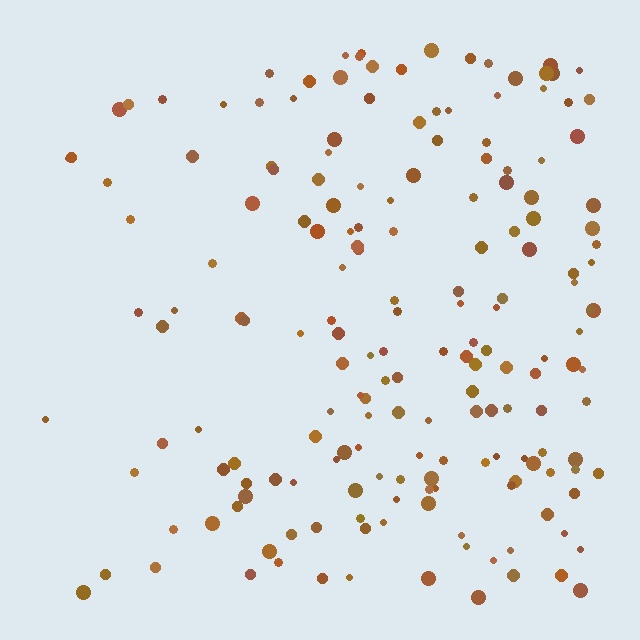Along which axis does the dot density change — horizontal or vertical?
Horizontal.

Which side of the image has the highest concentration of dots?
The right.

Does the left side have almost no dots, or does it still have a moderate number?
Still a moderate number, just noticeably fewer than the right.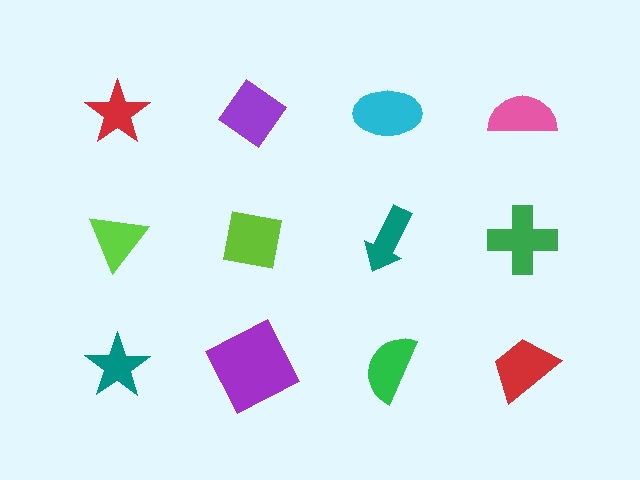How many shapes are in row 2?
4 shapes.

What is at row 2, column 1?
A lime triangle.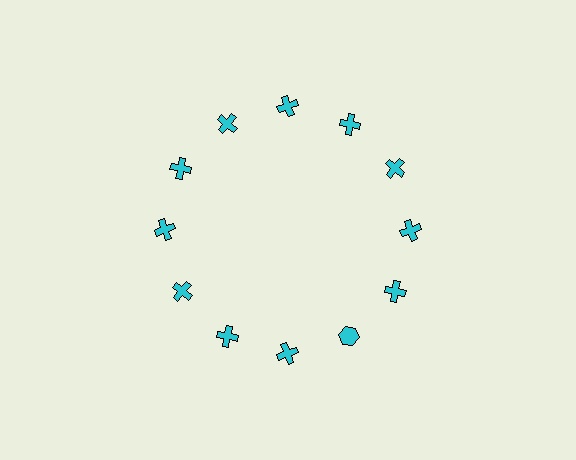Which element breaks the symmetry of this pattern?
The cyan hexagon at roughly the 5 o'clock position breaks the symmetry. All other shapes are cyan crosses.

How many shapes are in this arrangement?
There are 12 shapes arranged in a ring pattern.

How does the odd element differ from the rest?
It has a different shape: hexagon instead of cross.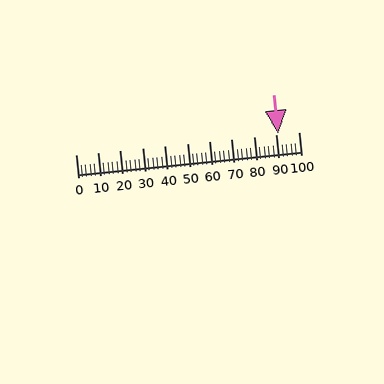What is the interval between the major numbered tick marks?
The major tick marks are spaced 10 units apart.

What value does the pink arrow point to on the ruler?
The pink arrow points to approximately 91.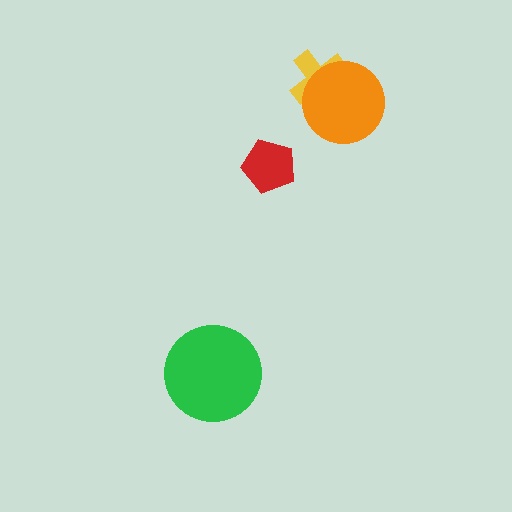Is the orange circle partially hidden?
No, no other shape covers it.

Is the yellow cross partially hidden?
Yes, it is partially covered by another shape.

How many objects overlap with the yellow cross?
1 object overlaps with the yellow cross.